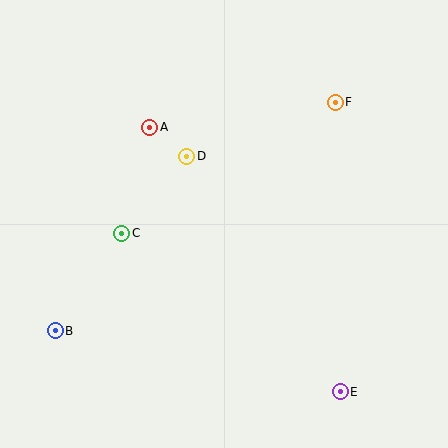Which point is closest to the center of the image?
Point D at (187, 156) is closest to the center.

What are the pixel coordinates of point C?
Point C is at (122, 233).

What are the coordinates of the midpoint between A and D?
The midpoint between A and D is at (168, 142).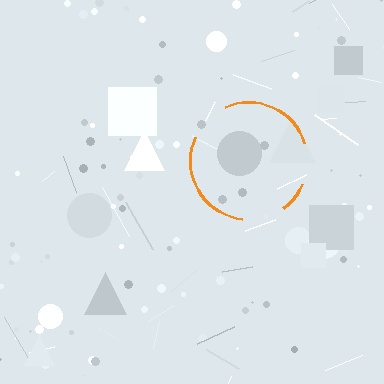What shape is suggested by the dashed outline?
The dashed outline suggests a circle.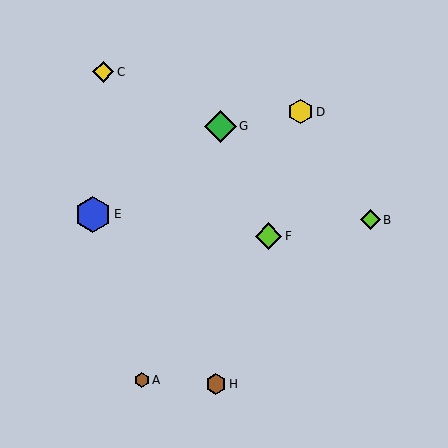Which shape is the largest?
The blue hexagon (labeled E) is the largest.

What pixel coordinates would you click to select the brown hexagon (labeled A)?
Click at (142, 380) to select the brown hexagon A.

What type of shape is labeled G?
Shape G is a green diamond.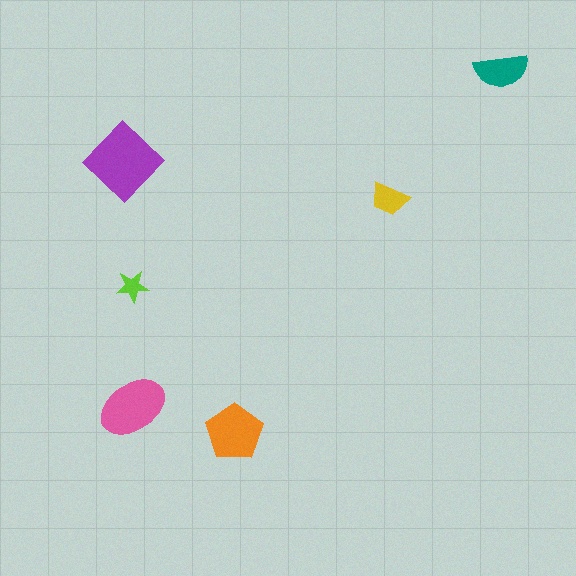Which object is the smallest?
The lime star.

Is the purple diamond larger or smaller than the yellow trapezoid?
Larger.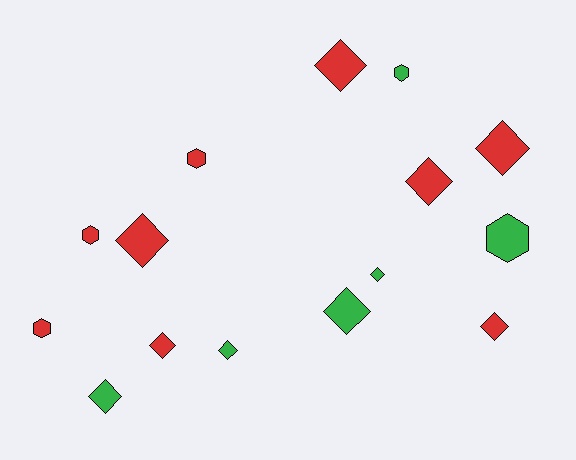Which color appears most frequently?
Red, with 9 objects.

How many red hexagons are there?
There are 3 red hexagons.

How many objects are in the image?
There are 15 objects.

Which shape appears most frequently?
Diamond, with 10 objects.